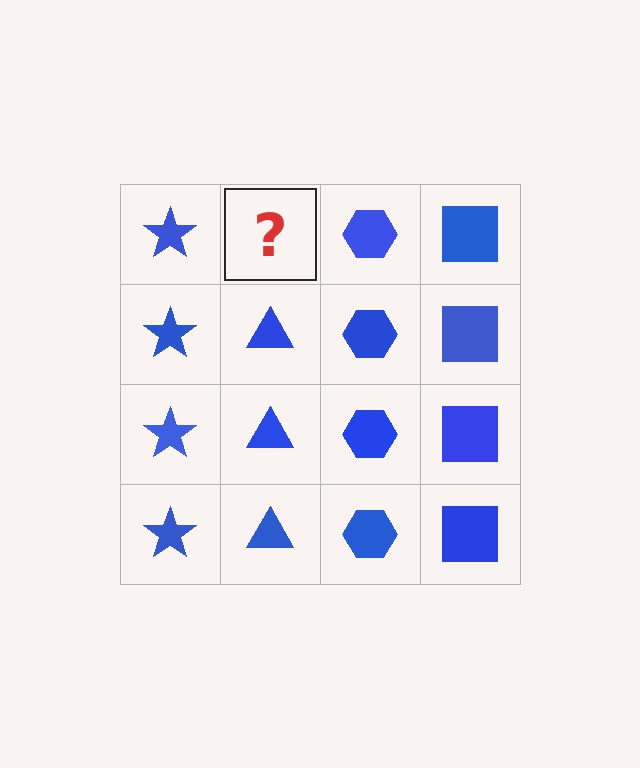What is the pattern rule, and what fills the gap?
The rule is that each column has a consistent shape. The gap should be filled with a blue triangle.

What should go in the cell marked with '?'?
The missing cell should contain a blue triangle.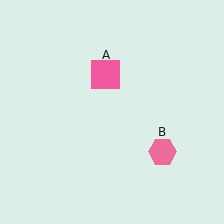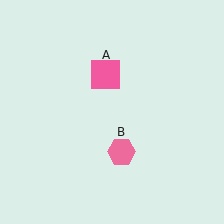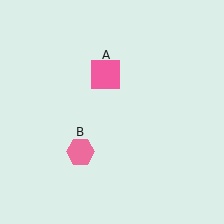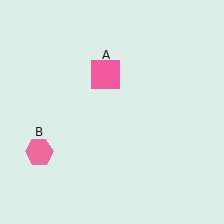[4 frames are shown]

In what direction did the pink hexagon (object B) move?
The pink hexagon (object B) moved left.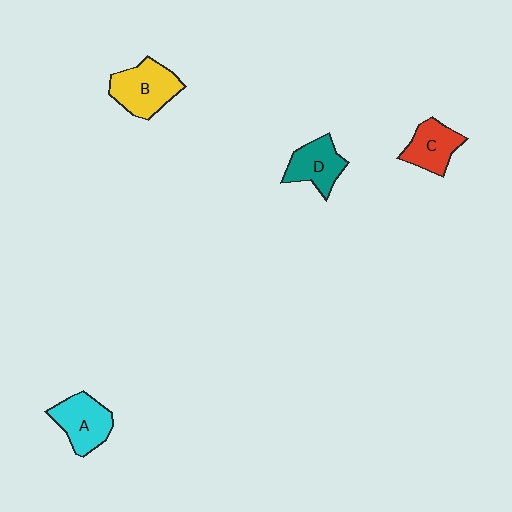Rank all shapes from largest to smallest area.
From largest to smallest: B (yellow), A (cyan), D (teal), C (red).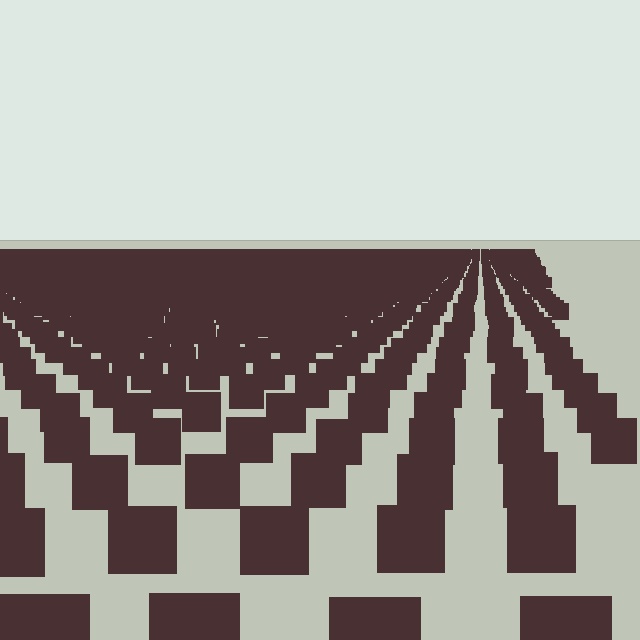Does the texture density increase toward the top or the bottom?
Density increases toward the top.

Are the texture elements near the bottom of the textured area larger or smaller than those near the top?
Larger. Near the bottom, elements are closer to the viewer and appear at a bigger on-screen size.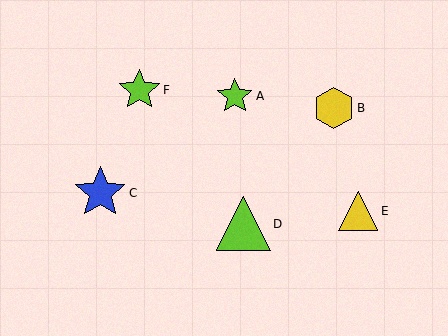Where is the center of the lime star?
The center of the lime star is at (235, 96).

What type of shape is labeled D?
Shape D is a lime triangle.